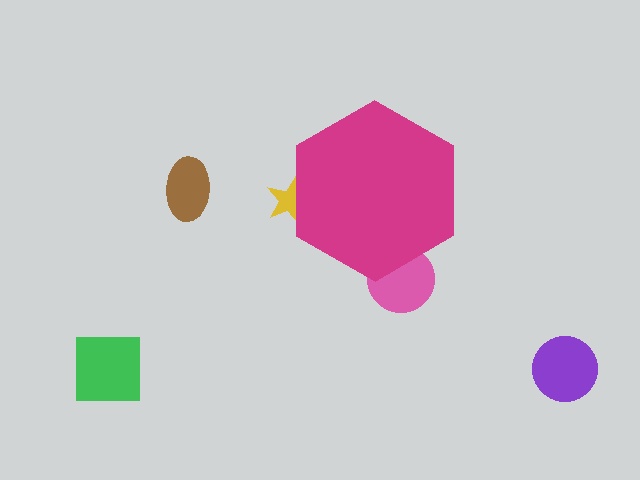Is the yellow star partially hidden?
Yes, the yellow star is partially hidden behind the magenta hexagon.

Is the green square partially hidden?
No, the green square is fully visible.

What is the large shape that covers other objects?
A magenta hexagon.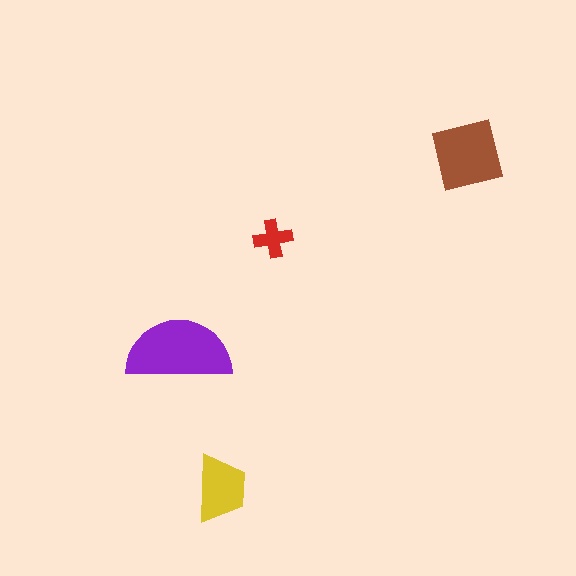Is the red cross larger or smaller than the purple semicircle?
Smaller.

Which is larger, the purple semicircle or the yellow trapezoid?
The purple semicircle.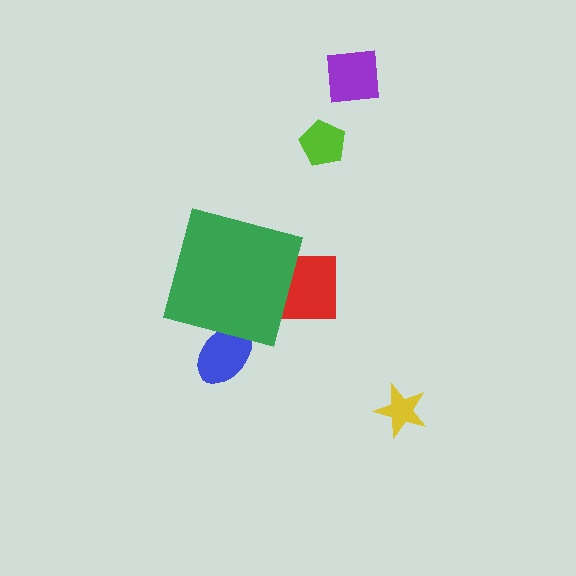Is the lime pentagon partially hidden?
No, the lime pentagon is fully visible.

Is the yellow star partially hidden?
No, the yellow star is fully visible.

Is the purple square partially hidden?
No, the purple square is fully visible.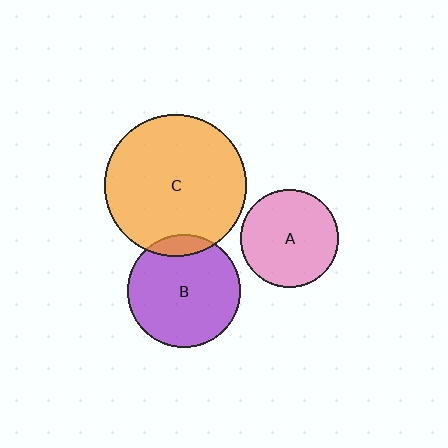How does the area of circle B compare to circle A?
Approximately 1.3 times.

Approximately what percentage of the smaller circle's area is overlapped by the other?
Approximately 10%.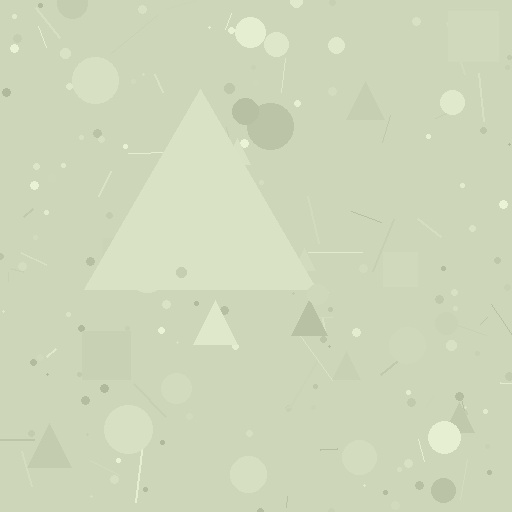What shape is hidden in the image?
A triangle is hidden in the image.